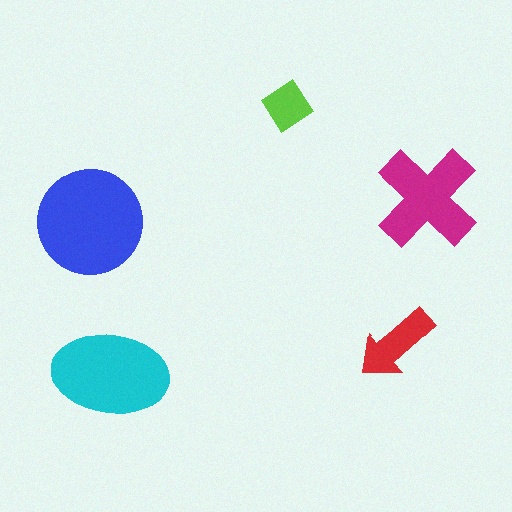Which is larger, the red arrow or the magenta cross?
The magenta cross.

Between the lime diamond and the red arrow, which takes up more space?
The red arrow.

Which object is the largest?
The blue circle.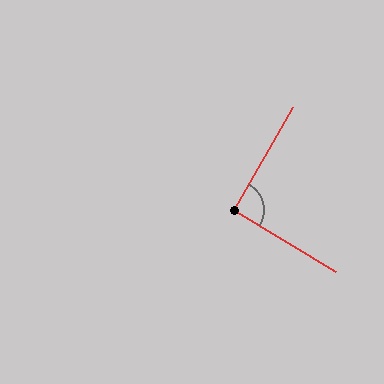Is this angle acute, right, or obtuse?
It is approximately a right angle.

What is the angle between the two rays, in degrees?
Approximately 92 degrees.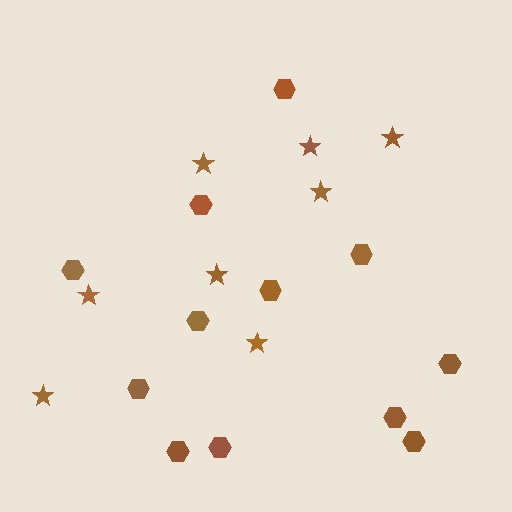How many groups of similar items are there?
There are 2 groups: one group of hexagons (12) and one group of stars (8).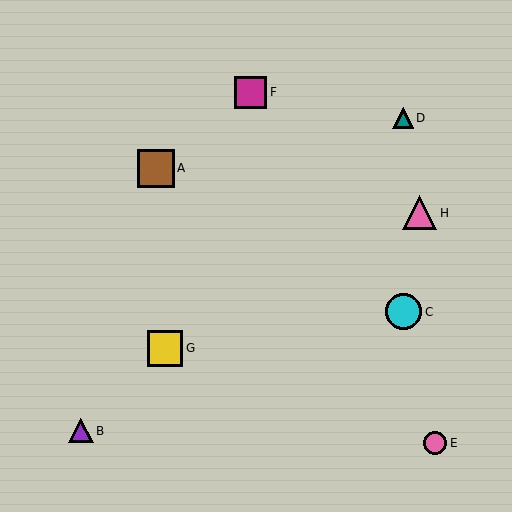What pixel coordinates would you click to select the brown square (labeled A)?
Click at (156, 168) to select the brown square A.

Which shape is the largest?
The brown square (labeled A) is the largest.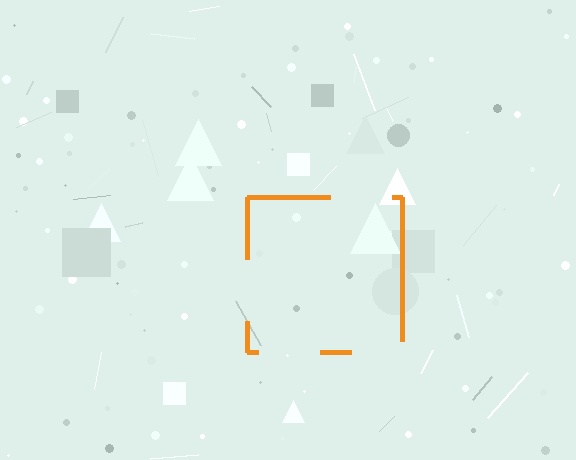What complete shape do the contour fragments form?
The contour fragments form a square.